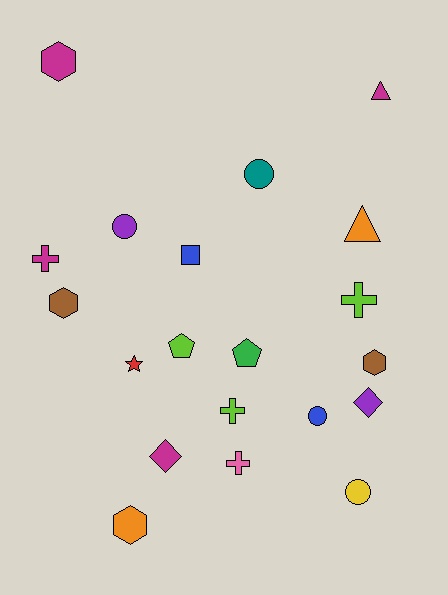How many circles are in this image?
There are 4 circles.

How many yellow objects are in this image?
There is 1 yellow object.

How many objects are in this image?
There are 20 objects.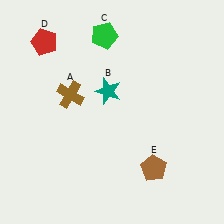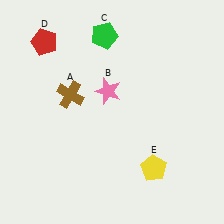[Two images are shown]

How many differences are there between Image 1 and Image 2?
There are 2 differences between the two images.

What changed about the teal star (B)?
In Image 1, B is teal. In Image 2, it changed to pink.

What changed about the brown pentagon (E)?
In Image 1, E is brown. In Image 2, it changed to yellow.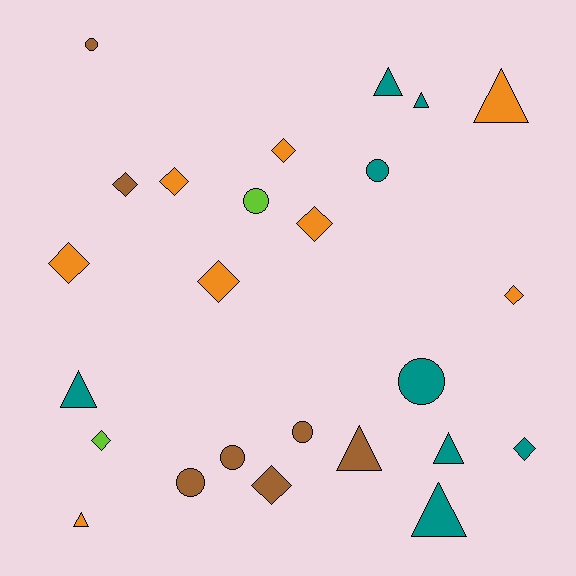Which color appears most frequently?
Teal, with 8 objects.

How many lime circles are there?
There is 1 lime circle.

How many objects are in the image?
There are 25 objects.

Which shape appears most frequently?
Diamond, with 10 objects.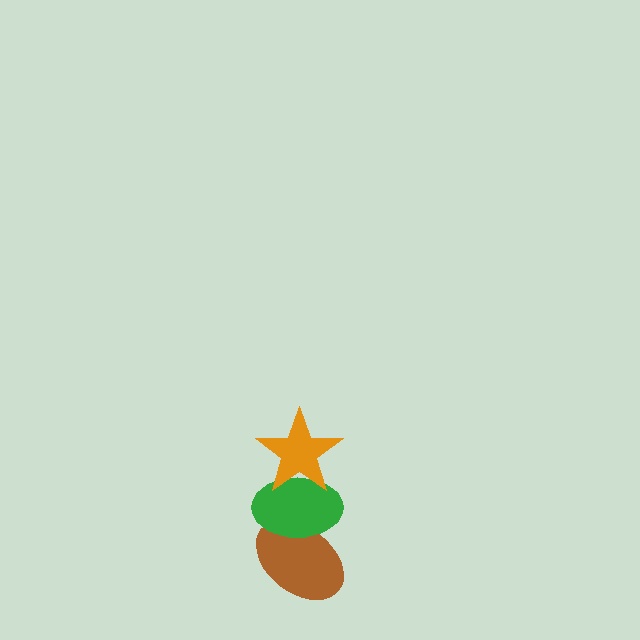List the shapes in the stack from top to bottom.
From top to bottom: the orange star, the green ellipse, the brown ellipse.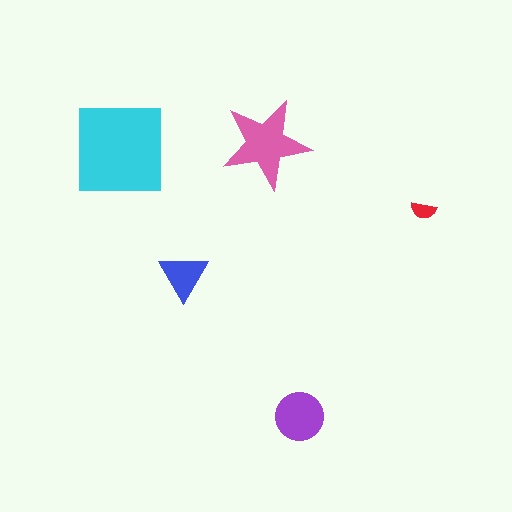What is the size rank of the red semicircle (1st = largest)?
5th.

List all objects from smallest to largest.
The red semicircle, the blue triangle, the purple circle, the pink star, the cyan square.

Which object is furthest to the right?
The red semicircle is rightmost.